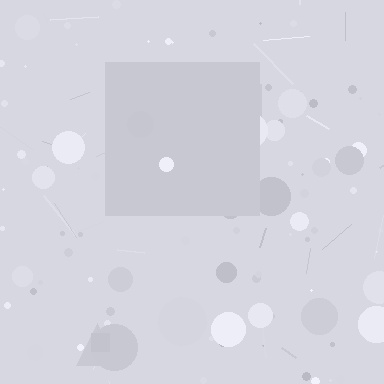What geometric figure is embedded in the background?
A square is embedded in the background.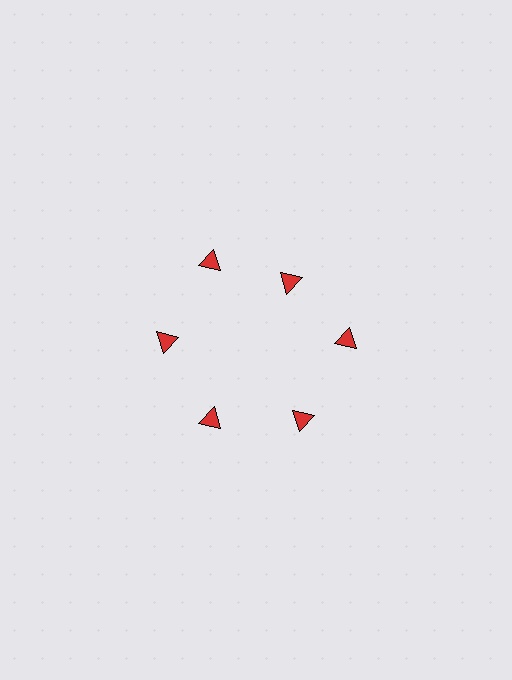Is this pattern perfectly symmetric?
No. The 6 red triangles are arranged in a ring, but one element near the 1 o'clock position is pulled inward toward the center, breaking the 6-fold rotational symmetry.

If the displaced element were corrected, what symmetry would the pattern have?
It would have 6-fold rotational symmetry — the pattern would map onto itself every 60 degrees.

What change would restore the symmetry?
The symmetry would be restored by moving it outward, back onto the ring so that all 6 triangles sit at equal angles and equal distance from the center.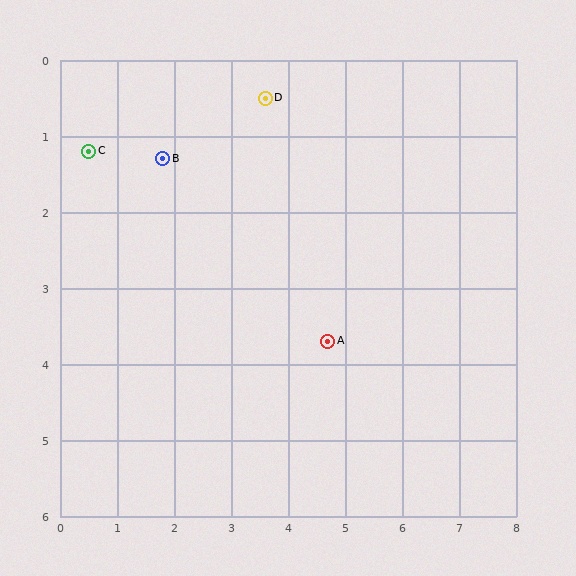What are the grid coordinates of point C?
Point C is at approximately (0.5, 1.2).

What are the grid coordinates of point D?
Point D is at approximately (3.6, 0.5).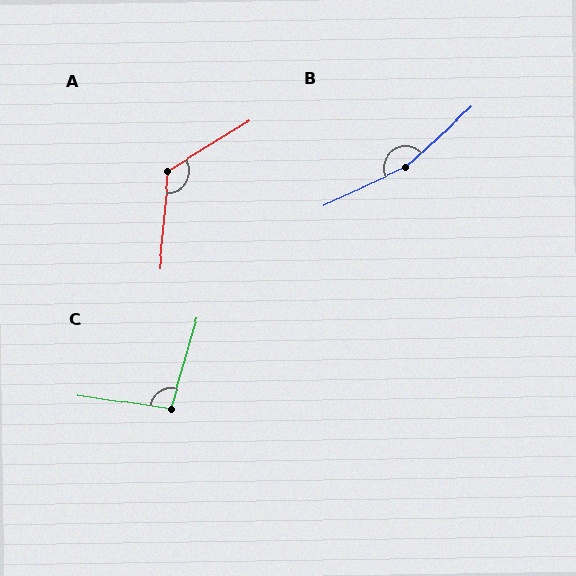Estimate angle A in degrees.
Approximately 127 degrees.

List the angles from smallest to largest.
C (98°), A (127°), B (163°).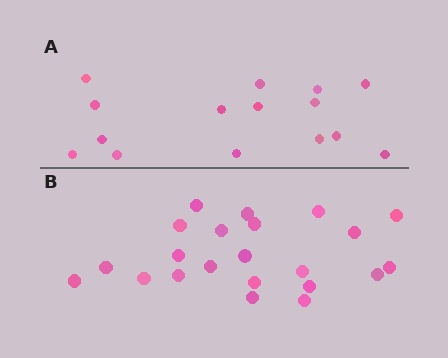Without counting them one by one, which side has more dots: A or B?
Region B (the bottom region) has more dots.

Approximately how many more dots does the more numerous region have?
Region B has roughly 8 or so more dots than region A.